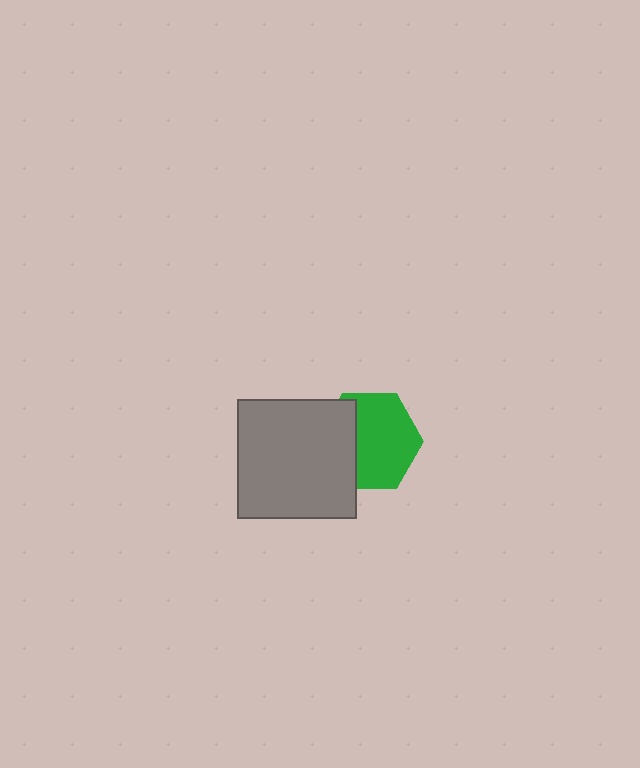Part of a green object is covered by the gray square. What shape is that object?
It is a hexagon.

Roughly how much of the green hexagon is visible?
Most of it is visible (roughly 66%).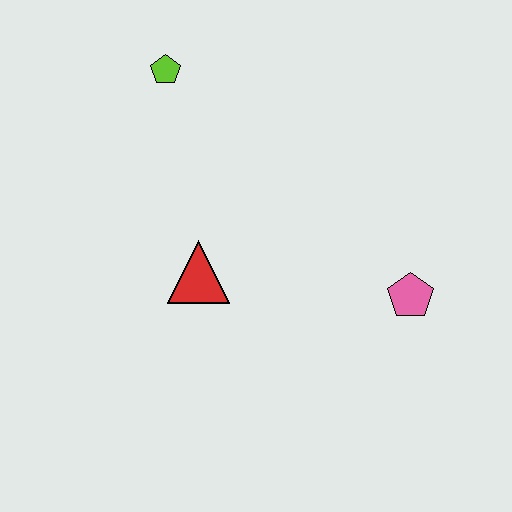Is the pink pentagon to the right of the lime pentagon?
Yes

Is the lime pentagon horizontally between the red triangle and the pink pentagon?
No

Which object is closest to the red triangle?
The lime pentagon is closest to the red triangle.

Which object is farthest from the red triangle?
The pink pentagon is farthest from the red triangle.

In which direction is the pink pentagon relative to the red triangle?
The pink pentagon is to the right of the red triangle.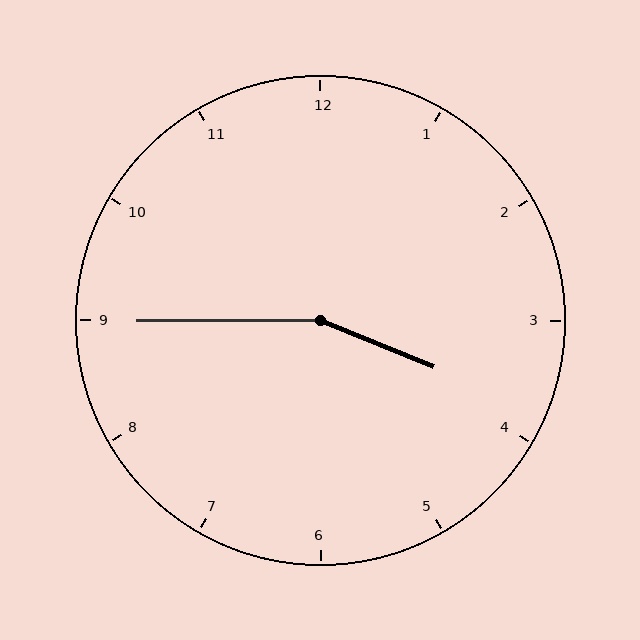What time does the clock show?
3:45.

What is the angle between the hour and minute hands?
Approximately 158 degrees.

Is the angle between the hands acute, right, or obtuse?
It is obtuse.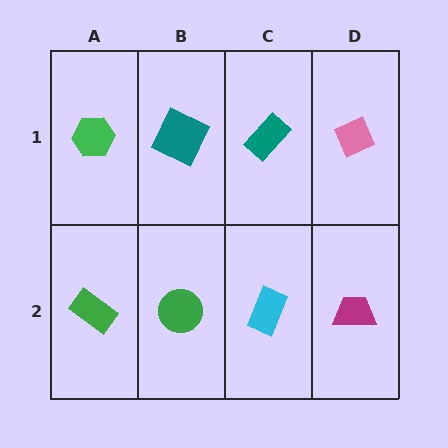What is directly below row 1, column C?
A cyan rectangle.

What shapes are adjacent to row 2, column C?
A teal rectangle (row 1, column C), a green circle (row 2, column B), a magenta trapezoid (row 2, column D).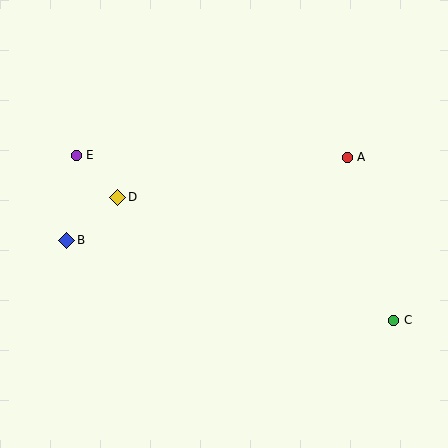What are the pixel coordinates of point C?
Point C is at (394, 320).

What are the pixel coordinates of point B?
Point B is at (67, 240).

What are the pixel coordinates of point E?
Point E is at (76, 155).